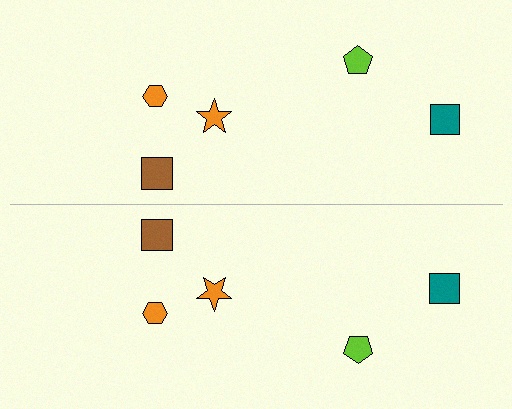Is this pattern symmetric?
Yes, this pattern has bilateral (reflection) symmetry.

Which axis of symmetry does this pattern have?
The pattern has a horizontal axis of symmetry running through the center of the image.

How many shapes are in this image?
There are 10 shapes in this image.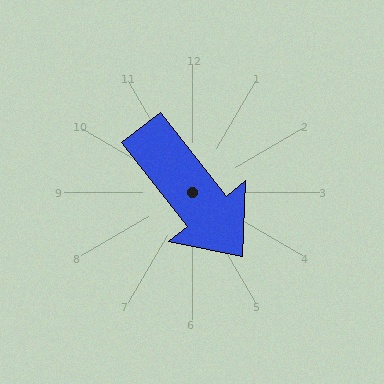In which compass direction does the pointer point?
Southeast.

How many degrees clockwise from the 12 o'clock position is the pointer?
Approximately 142 degrees.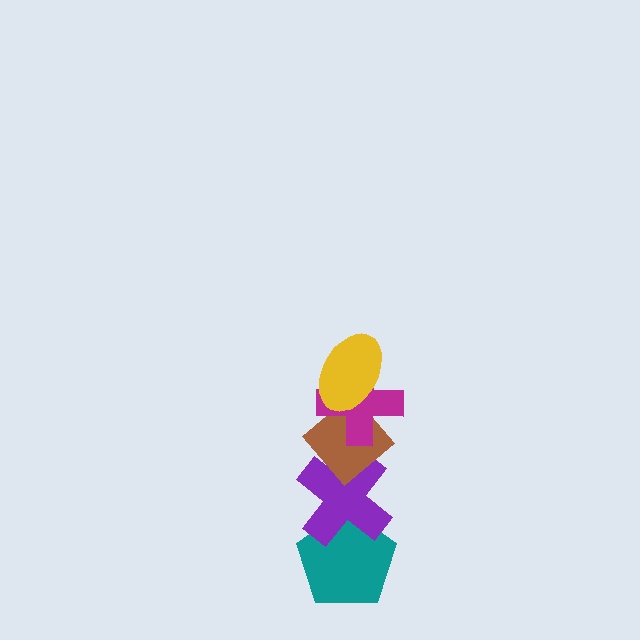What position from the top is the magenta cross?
The magenta cross is 2nd from the top.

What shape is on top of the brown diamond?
The magenta cross is on top of the brown diamond.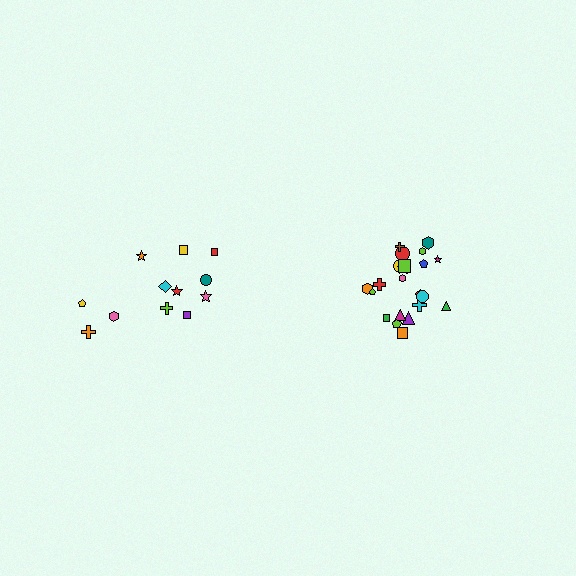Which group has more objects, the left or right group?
The right group.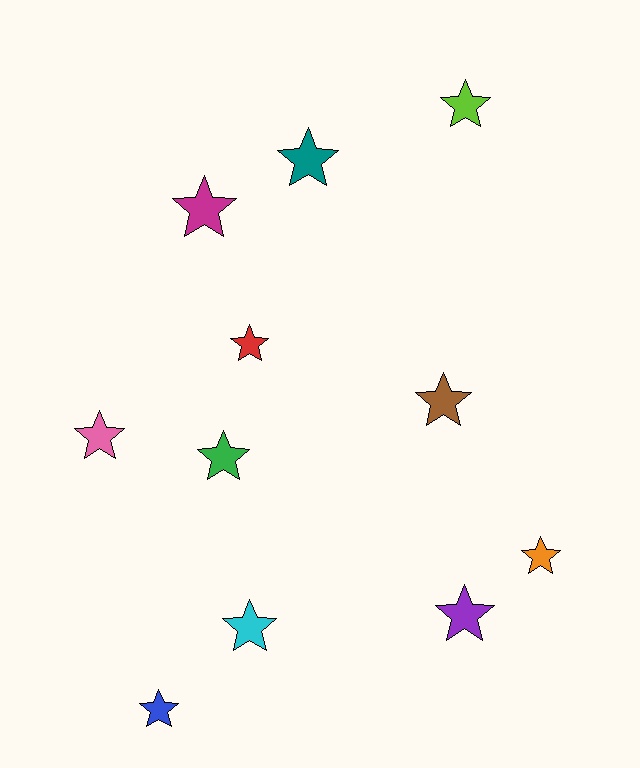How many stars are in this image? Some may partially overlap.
There are 11 stars.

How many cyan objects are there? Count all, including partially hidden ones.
There is 1 cyan object.